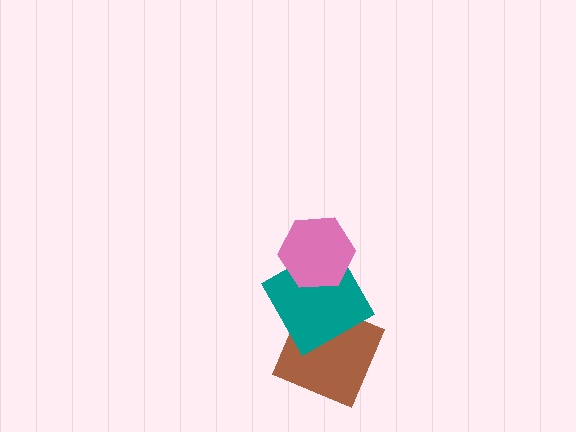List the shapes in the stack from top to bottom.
From top to bottom: the pink hexagon, the teal square, the brown square.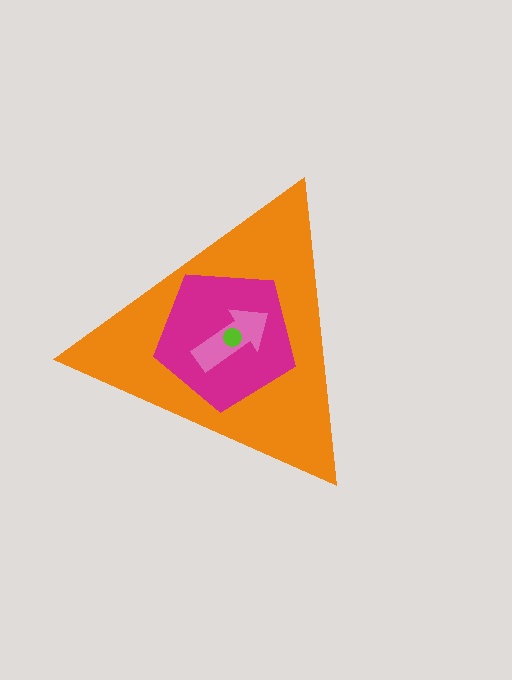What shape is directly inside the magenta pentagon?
The pink arrow.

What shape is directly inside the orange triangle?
The magenta pentagon.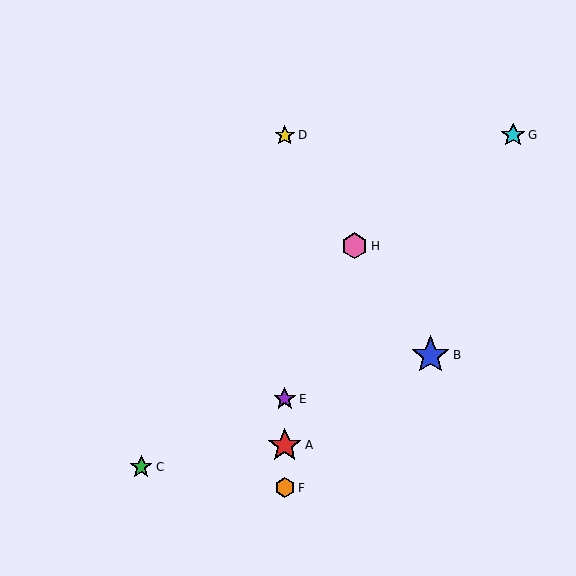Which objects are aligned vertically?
Objects A, D, E, F are aligned vertically.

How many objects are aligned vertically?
4 objects (A, D, E, F) are aligned vertically.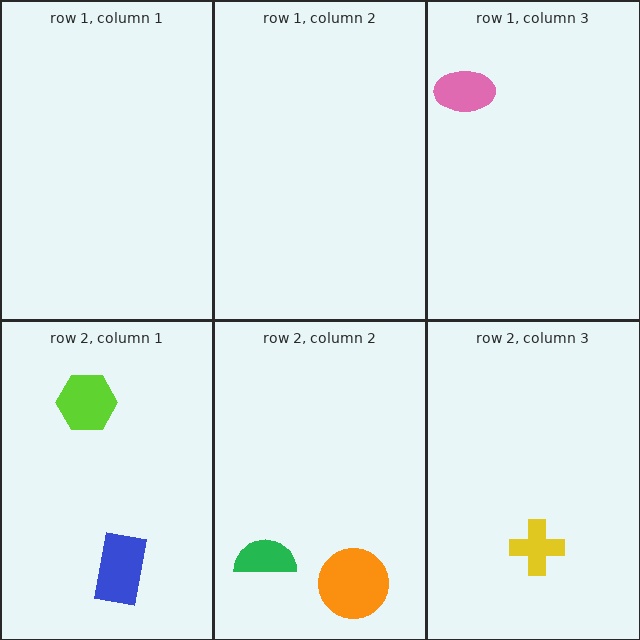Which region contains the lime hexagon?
The row 2, column 1 region.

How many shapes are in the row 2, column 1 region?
2.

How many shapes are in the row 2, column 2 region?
2.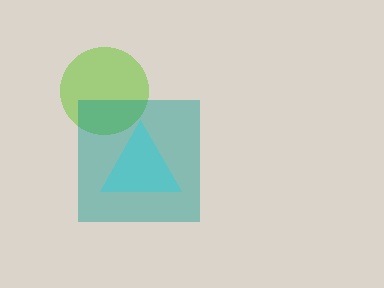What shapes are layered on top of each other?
The layered shapes are: a lime circle, a teal square, a cyan triangle.